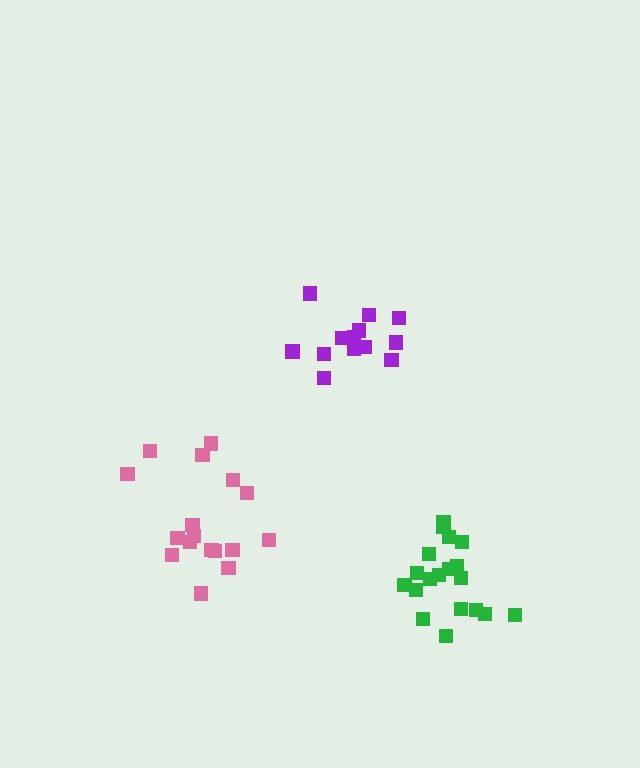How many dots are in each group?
Group 1: 13 dots, Group 2: 19 dots, Group 3: 17 dots (49 total).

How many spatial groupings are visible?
There are 3 spatial groupings.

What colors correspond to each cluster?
The clusters are colored: purple, green, pink.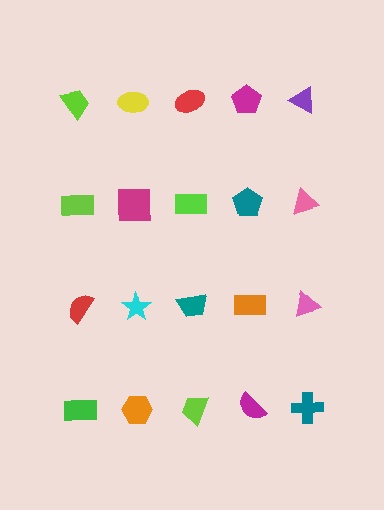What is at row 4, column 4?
A magenta semicircle.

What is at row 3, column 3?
A teal trapezoid.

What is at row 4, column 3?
A lime trapezoid.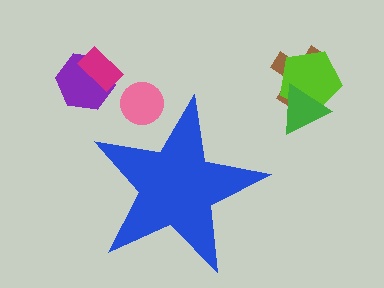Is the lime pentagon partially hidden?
No, the lime pentagon is fully visible.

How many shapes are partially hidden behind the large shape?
1 shape is partially hidden.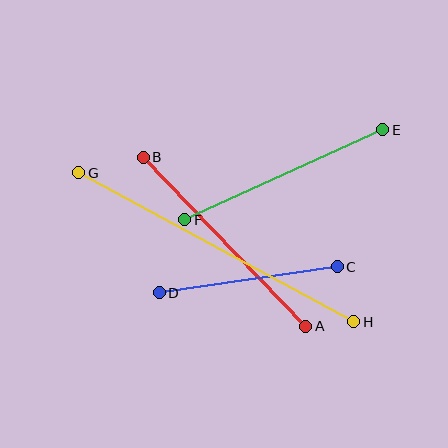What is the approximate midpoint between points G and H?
The midpoint is at approximately (216, 247) pixels.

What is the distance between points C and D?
The distance is approximately 180 pixels.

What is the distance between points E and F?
The distance is approximately 217 pixels.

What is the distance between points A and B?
The distance is approximately 235 pixels.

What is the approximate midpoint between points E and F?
The midpoint is at approximately (284, 175) pixels.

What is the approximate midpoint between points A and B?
The midpoint is at approximately (225, 242) pixels.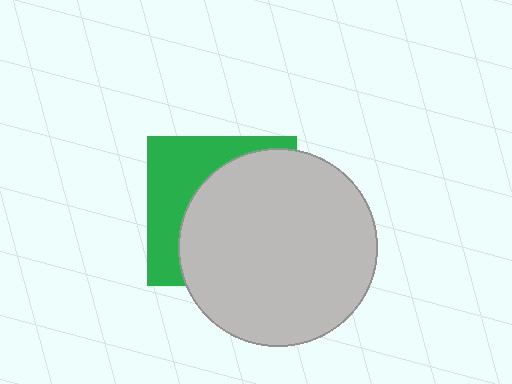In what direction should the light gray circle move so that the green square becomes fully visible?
The light gray circle should move right. That is the shortest direction to clear the overlap and leave the green square fully visible.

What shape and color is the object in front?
The object in front is a light gray circle.